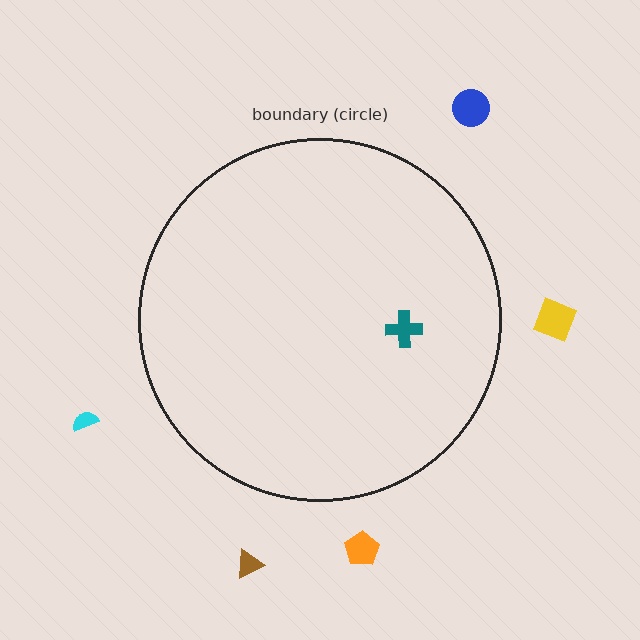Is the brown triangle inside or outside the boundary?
Outside.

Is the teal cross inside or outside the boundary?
Inside.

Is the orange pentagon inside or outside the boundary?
Outside.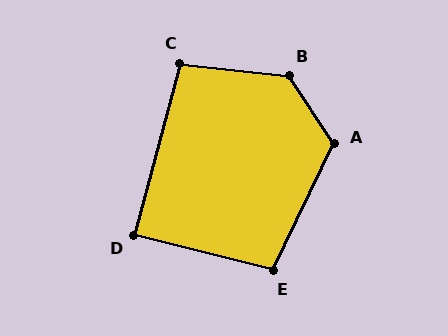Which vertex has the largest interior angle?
B, at approximately 130 degrees.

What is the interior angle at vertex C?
Approximately 99 degrees (obtuse).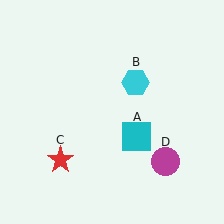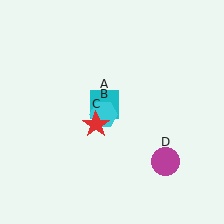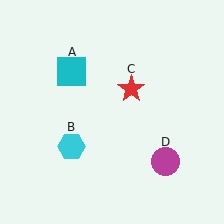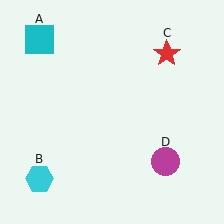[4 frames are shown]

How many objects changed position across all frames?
3 objects changed position: cyan square (object A), cyan hexagon (object B), red star (object C).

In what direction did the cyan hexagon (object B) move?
The cyan hexagon (object B) moved down and to the left.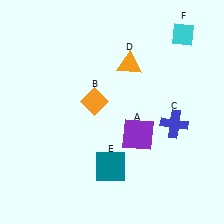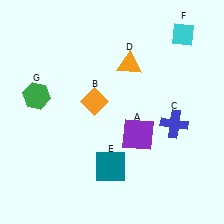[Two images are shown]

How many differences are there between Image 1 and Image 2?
There is 1 difference between the two images.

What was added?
A green hexagon (G) was added in Image 2.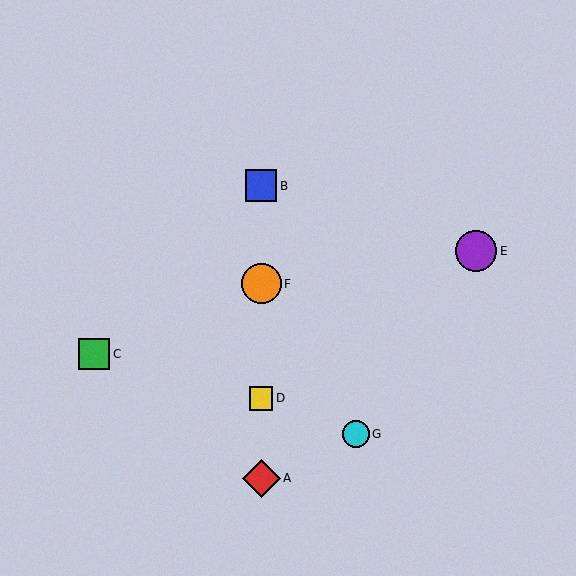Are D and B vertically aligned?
Yes, both are at x≈261.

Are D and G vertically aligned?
No, D is at x≈261 and G is at x≈356.